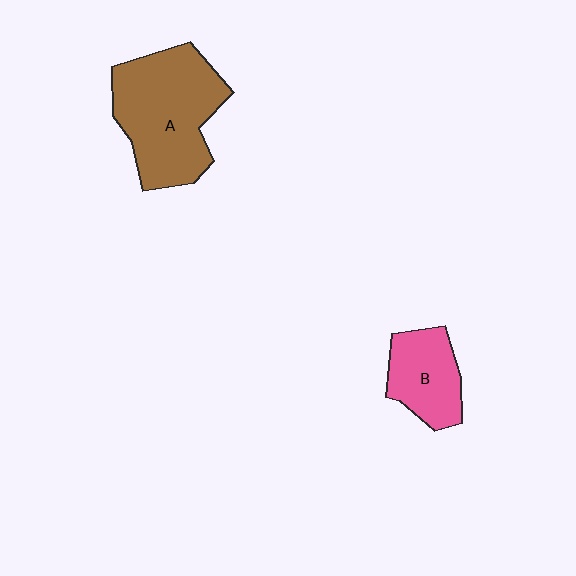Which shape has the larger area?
Shape A (brown).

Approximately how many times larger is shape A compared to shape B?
Approximately 2.0 times.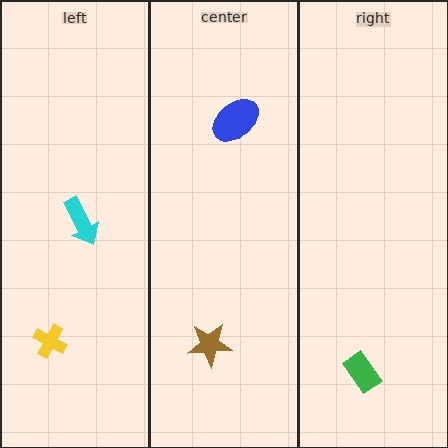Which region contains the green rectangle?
The right region.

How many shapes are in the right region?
1.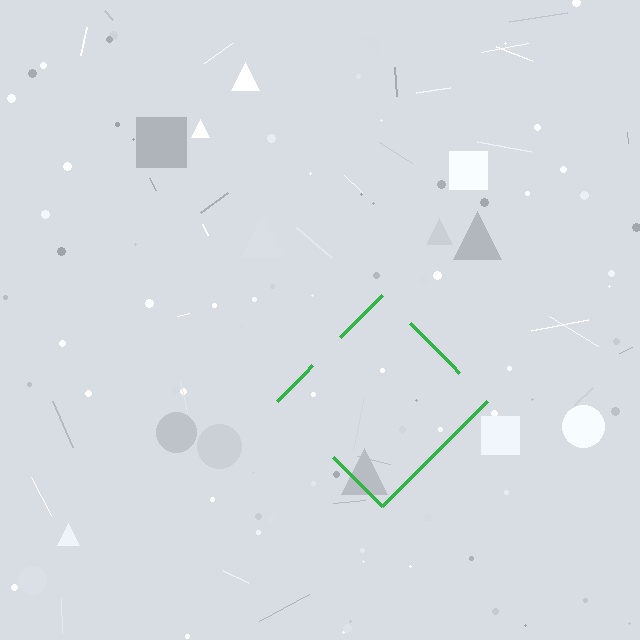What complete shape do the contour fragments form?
The contour fragments form a diamond.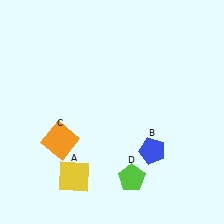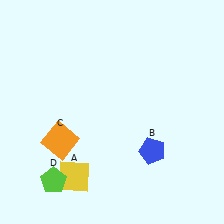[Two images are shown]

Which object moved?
The lime pentagon (D) moved left.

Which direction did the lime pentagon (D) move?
The lime pentagon (D) moved left.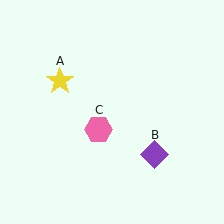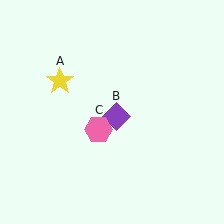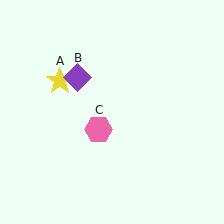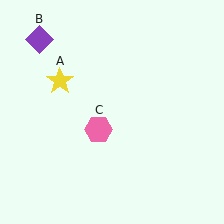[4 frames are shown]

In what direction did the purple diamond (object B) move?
The purple diamond (object B) moved up and to the left.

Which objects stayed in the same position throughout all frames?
Yellow star (object A) and pink hexagon (object C) remained stationary.